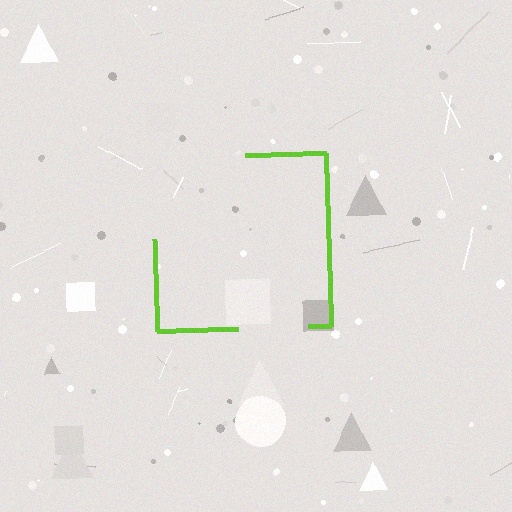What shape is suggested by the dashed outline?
The dashed outline suggests a square.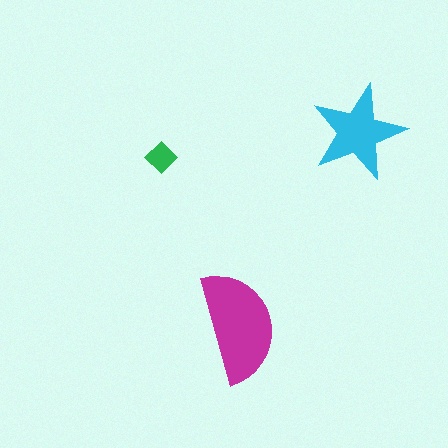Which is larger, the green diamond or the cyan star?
The cyan star.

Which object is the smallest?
The green diamond.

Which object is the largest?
The magenta semicircle.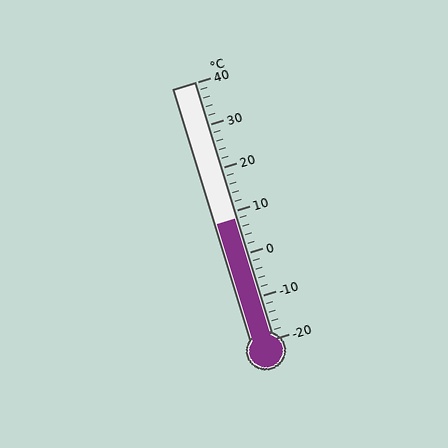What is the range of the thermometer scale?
The thermometer scale ranges from -20°C to 40°C.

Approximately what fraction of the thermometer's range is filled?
The thermometer is filled to approximately 45% of its range.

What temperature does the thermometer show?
The thermometer shows approximately 8°C.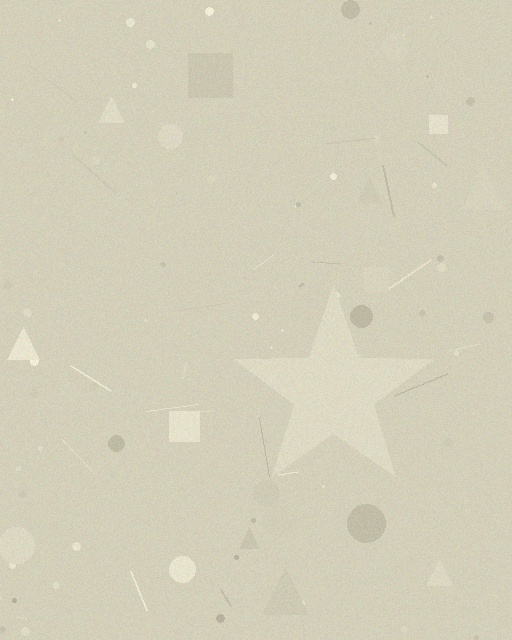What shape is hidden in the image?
A star is hidden in the image.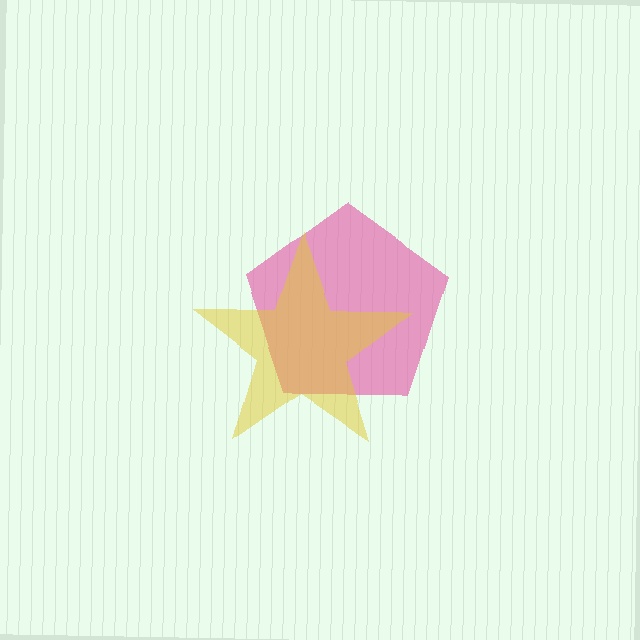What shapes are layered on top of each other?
The layered shapes are: a pink pentagon, a yellow star.